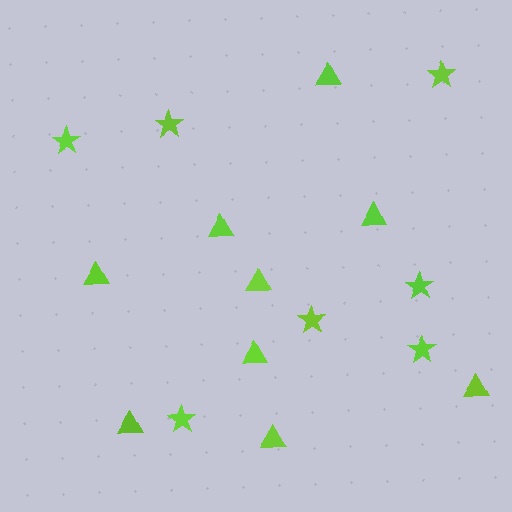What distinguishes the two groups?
There are 2 groups: one group of stars (7) and one group of triangles (9).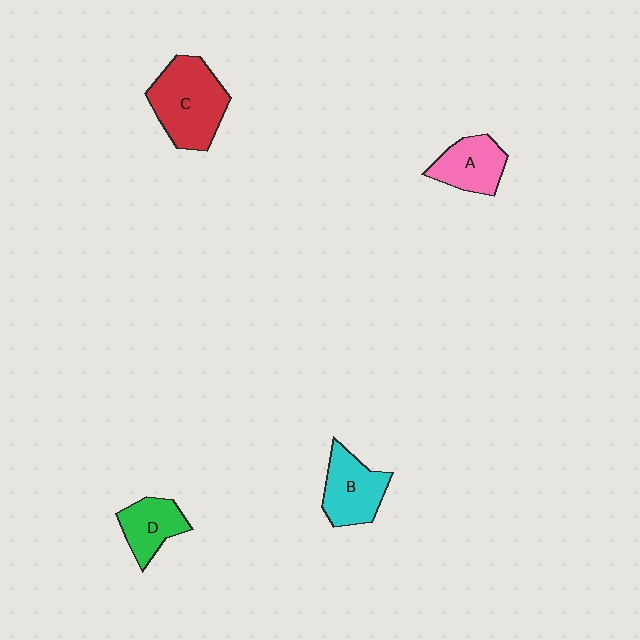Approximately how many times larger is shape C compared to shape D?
Approximately 1.8 times.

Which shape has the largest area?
Shape C (red).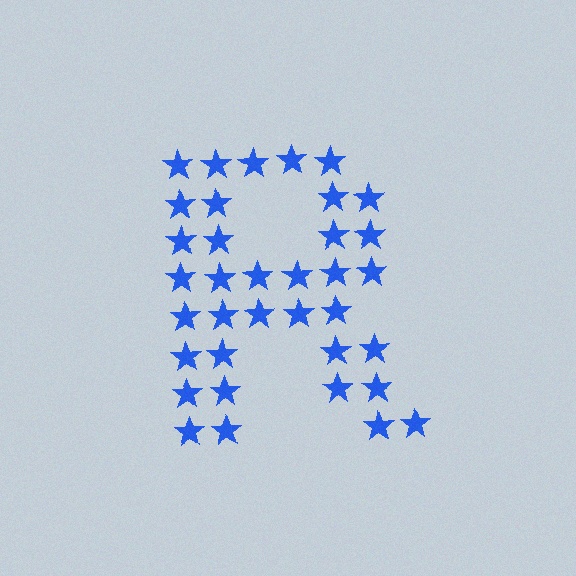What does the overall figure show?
The overall figure shows the letter R.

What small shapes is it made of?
It is made of small stars.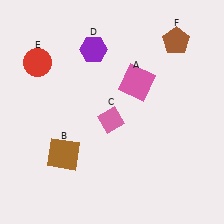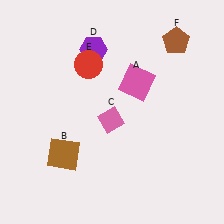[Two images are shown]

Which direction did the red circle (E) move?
The red circle (E) moved right.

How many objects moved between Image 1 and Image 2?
1 object moved between the two images.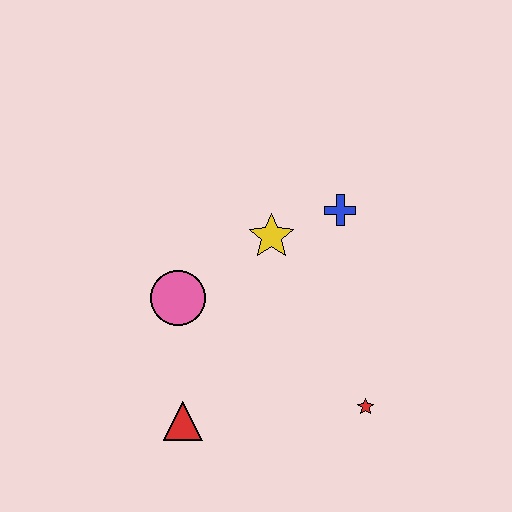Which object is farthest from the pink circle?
The red star is farthest from the pink circle.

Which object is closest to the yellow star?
The blue cross is closest to the yellow star.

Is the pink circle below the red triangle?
No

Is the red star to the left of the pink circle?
No